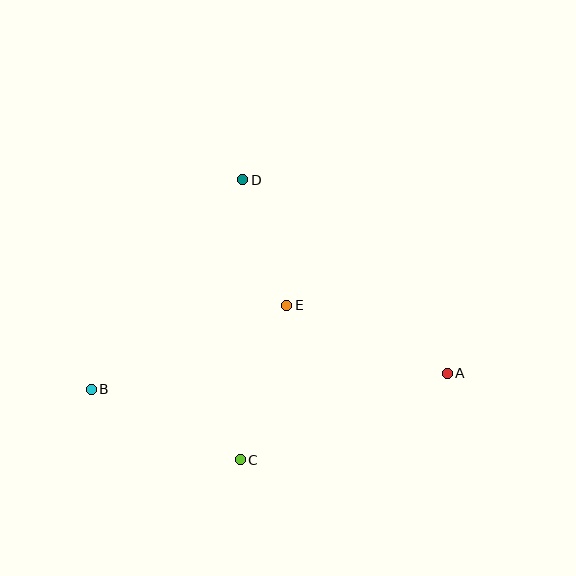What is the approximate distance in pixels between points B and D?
The distance between B and D is approximately 258 pixels.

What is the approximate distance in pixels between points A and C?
The distance between A and C is approximately 225 pixels.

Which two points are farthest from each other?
Points A and B are farthest from each other.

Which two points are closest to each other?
Points D and E are closest to each other.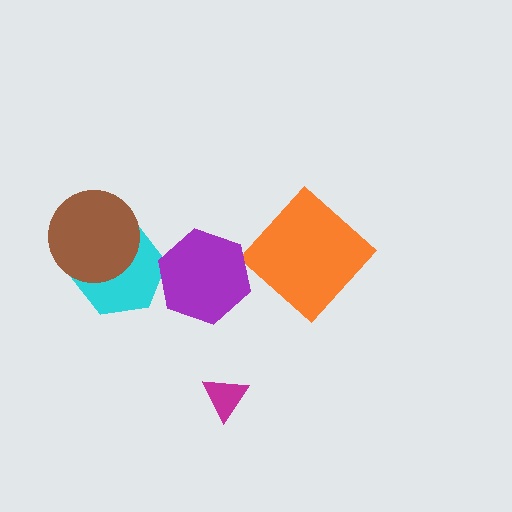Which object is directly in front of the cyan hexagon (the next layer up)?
The brown circle is directly in front of the cyan hexagon.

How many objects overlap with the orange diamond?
0 objects overlap with the orange diamond.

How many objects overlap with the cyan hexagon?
2 objects overlap with the cyan hexagon.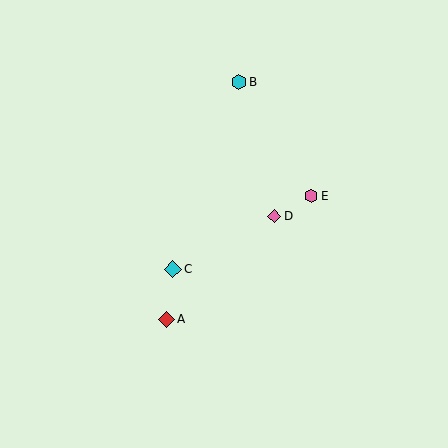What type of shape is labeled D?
Shape D is a pink diamond.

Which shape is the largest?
The cyan diamond (labeled C) is the largest.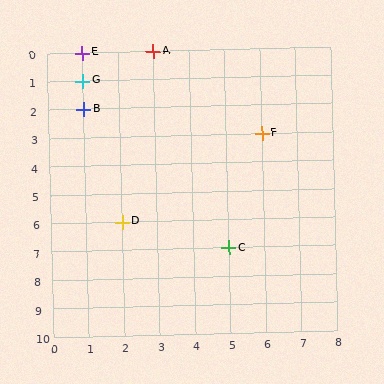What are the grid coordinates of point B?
Point B is at grid coordinates (1, 2).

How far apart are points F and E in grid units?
Points F and E are 5 columns and 3 rows apart (about 5.8 grid units diagonally).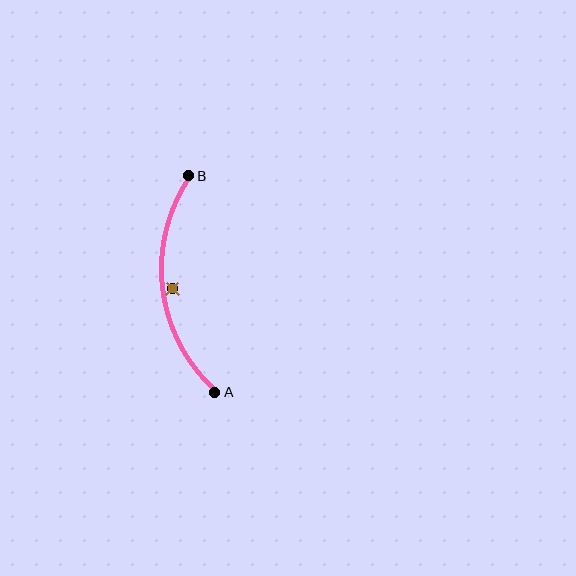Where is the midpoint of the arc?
The arc midpoint is the point on the curve farthest from the straight line joining A and B. It sits to the left of that line.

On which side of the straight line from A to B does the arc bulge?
The arc bulges to the left of the straight line connecting A and B.